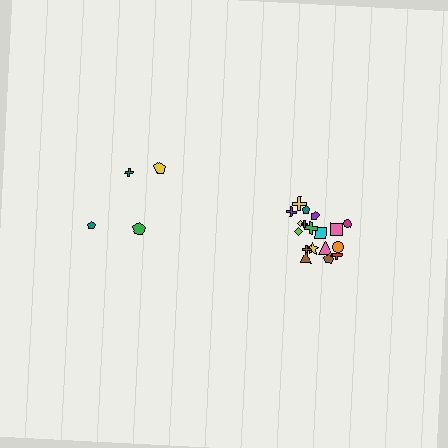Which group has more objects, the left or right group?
The right group.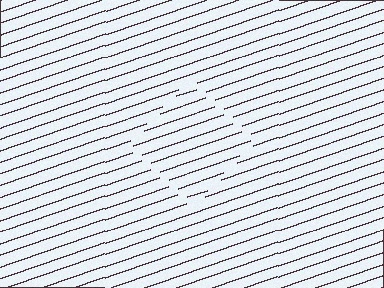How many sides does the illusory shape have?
4 sides — the line-ends trace a square.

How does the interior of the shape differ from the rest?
The interior of the shape contains the same grating, shifted by half a period — the contour is defined by the phase discontinuity where line-ends from the inner and outer gratings abut.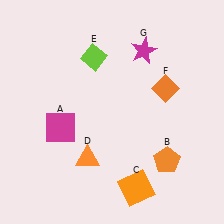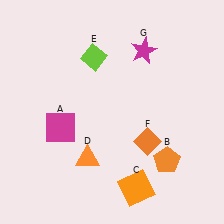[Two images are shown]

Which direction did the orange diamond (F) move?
The orange diamond (F) moved down.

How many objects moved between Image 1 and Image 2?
1 object moved between the two images.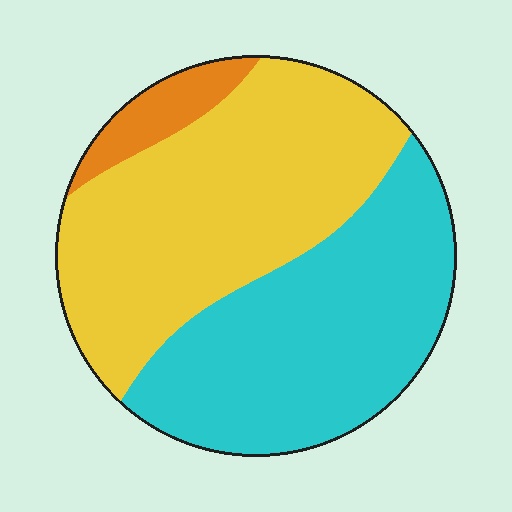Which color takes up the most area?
Yellow, at roughly 50%.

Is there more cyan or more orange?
Cyan.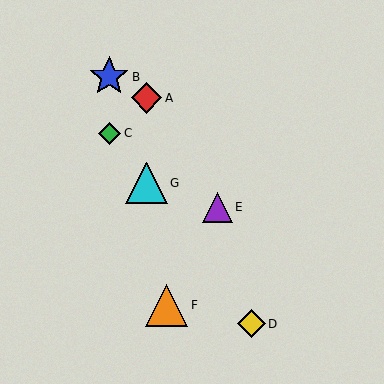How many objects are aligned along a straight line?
3 objects (C, D, G) are aligned along a straight line.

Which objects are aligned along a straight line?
Objects C, D, G are aligned along a straight line.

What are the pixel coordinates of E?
Object E is at (217, 207).